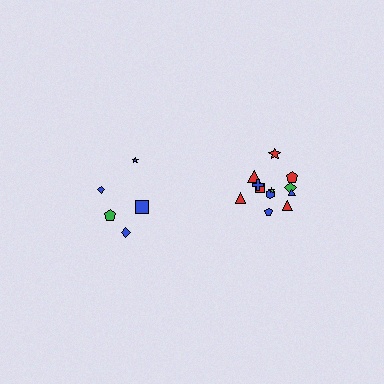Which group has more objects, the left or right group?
The right group.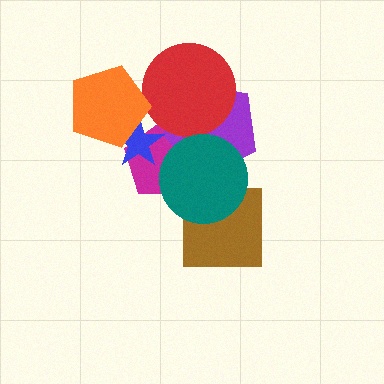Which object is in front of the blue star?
The orange pentagon is in front of the blue star.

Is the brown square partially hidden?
Yes, it is partially covered by another shape.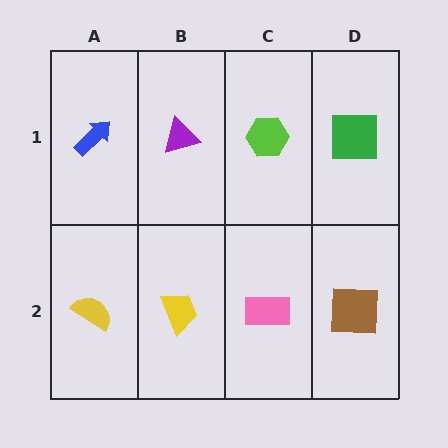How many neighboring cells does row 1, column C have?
3.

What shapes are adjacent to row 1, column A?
A yellow semicircle (row 2, column A), a purple triangle (row 1, column B).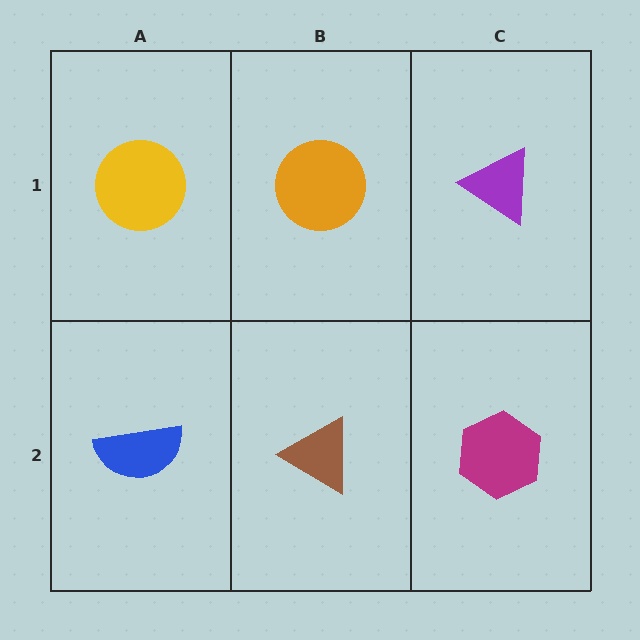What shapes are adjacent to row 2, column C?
A purple triangle (row 1, column C), a brown triangle (row 2, column B).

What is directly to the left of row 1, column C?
An orange circle.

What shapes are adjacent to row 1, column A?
A blue semicircle (row 2, column A), an orange circle (row 1, column B).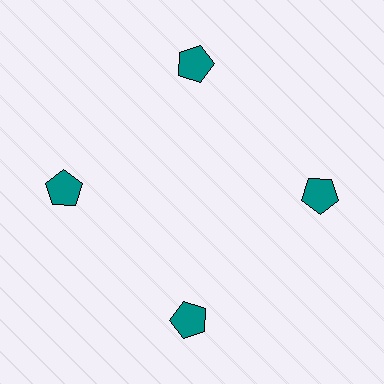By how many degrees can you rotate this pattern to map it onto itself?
The pattern maps onto itself every 90 degrees of rotation.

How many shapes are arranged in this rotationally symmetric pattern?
There are 4 shapes, arranged in 4 groups of 1.